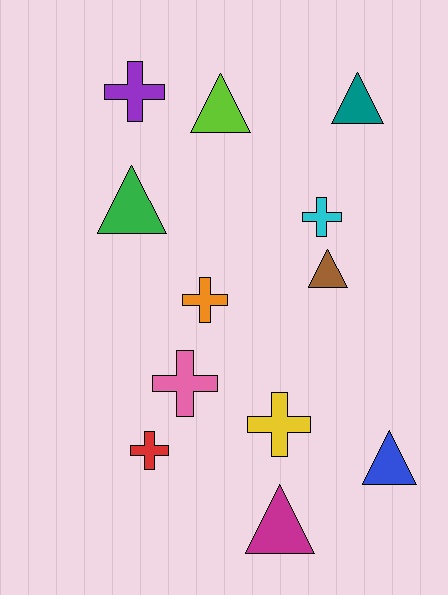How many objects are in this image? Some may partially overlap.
There are 12 objects.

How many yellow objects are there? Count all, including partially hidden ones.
There is 1 yellow object.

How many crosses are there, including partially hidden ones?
There are 6 crosses.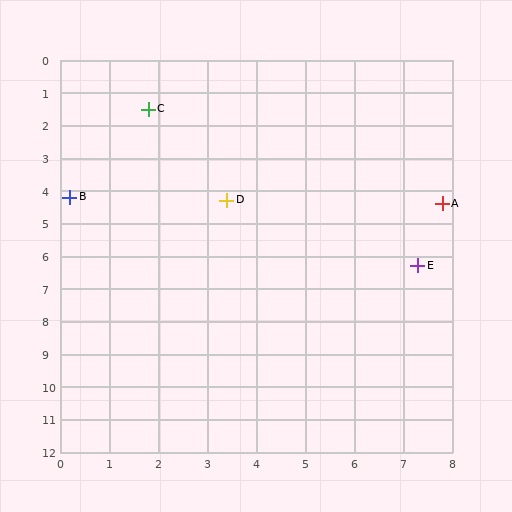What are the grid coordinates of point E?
Point E is at approximately (7.3, 6.3).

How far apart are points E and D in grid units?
Points E and D are about 4.4 grid units apart.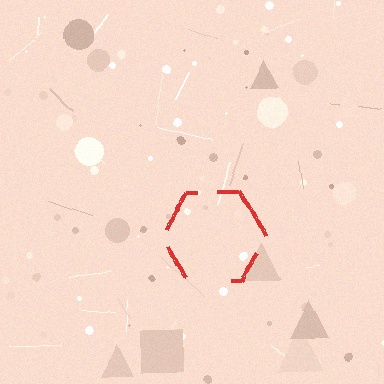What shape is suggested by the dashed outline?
The dashed outline suggests a hexagon.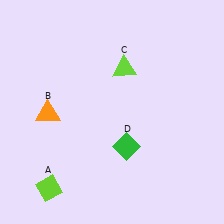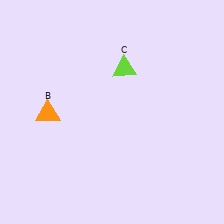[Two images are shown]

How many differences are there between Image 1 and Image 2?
There are 2 differences between the two images.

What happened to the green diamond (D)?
The green diamond (D) was removed in Image 2. It was in the bottom-right area of Image 1.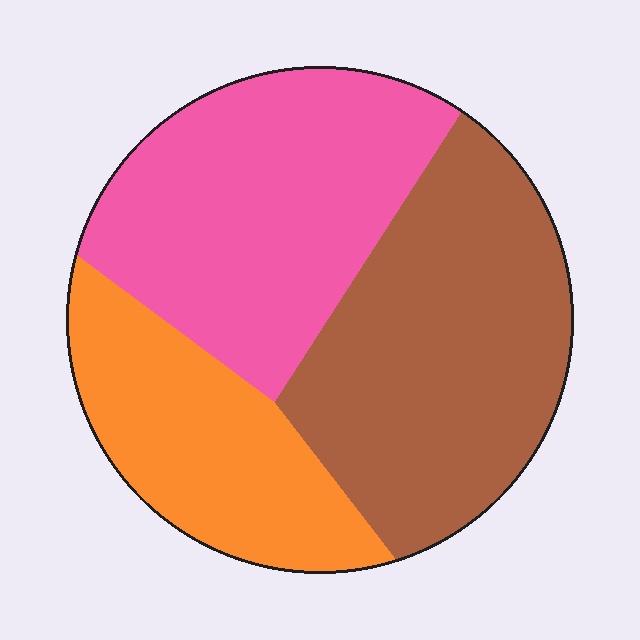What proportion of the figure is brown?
Brown takes up about two fifths (2/5) of the figure.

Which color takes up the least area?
Orange, at roughly 25%.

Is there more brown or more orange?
Brown.